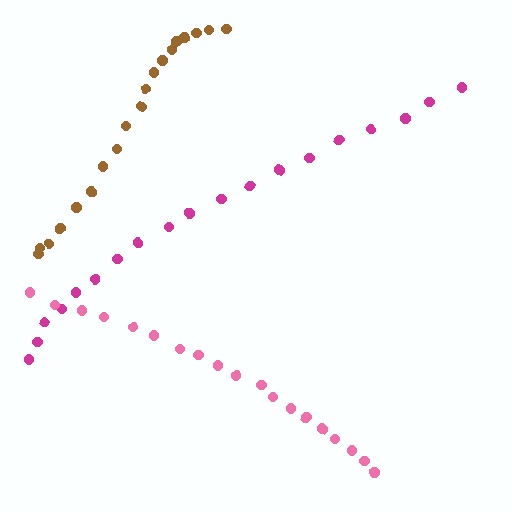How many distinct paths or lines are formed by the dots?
There are 3 distinct paths.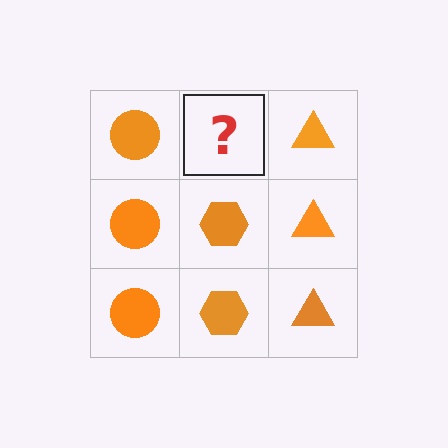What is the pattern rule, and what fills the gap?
The rule is that each column has a consistent shape. The gap should be filled with an orange hexagon.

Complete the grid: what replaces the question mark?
The question mark should be replaced with an orange hexagon.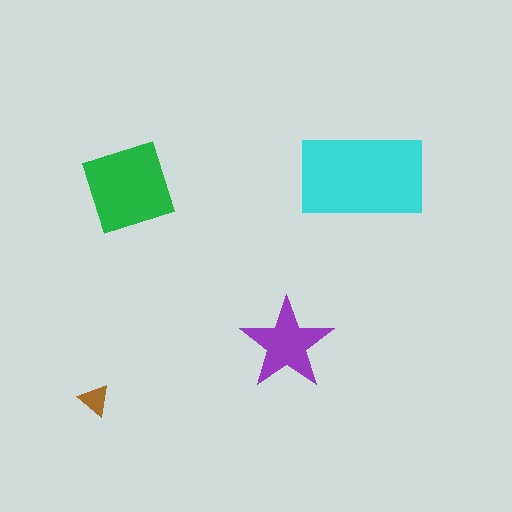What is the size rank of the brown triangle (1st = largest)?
4th.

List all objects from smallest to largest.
The brown triangle, the purple star, the green square, the cyan rectangle.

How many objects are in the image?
There are 4 objects in the image.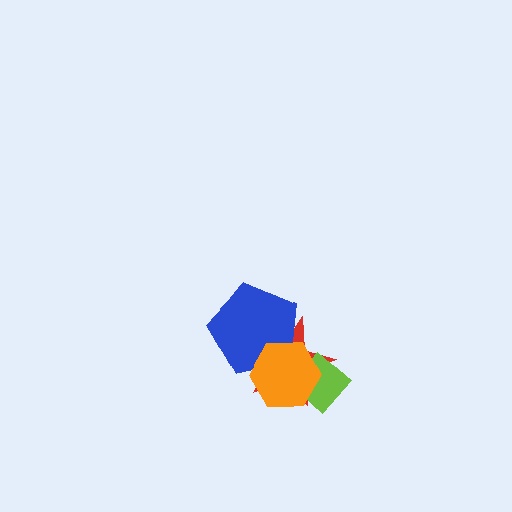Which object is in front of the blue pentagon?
The orange hexagon is in front of the blue pentagon.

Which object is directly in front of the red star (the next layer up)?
The lime diamond is directly in front of the red star.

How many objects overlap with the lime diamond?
2 objects overlap with the lime diamond.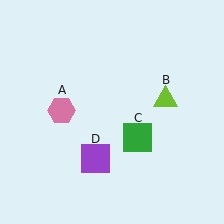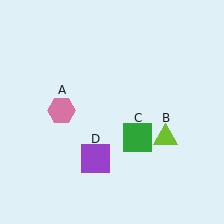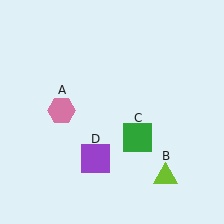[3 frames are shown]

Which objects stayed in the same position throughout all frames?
Pink hexagon (object A) and green square (object C) and purple square (object D) remained stationary.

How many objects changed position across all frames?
1 object changed position: lime triangle (object B).